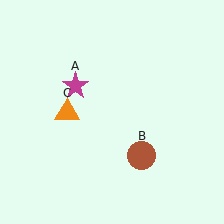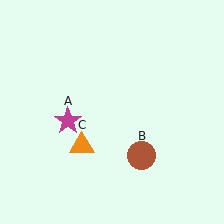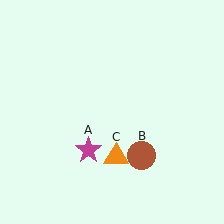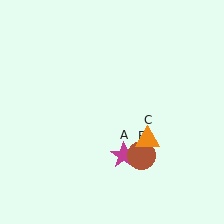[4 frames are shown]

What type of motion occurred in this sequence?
The magenta star (object A), orange triangle (object C) rotated counterclockwise around the center of the scene.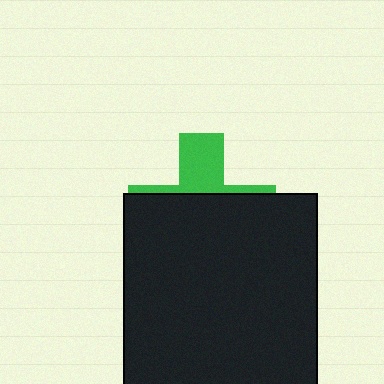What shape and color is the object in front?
The object in front is a black square.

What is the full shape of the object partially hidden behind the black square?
The partially hidden object is a green cross.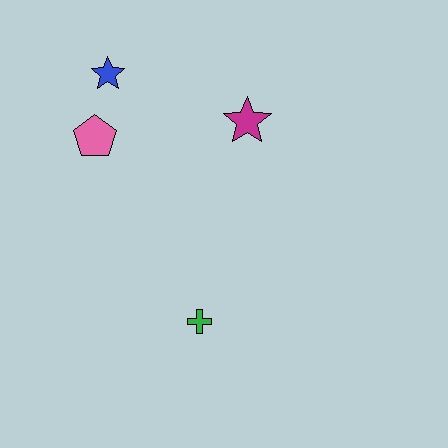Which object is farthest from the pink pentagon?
The green cross is farthest from the pink pentagon.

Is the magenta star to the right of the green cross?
Yes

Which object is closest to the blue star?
The pink pentagon is closest to the blue star.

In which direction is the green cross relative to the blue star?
The green cross is below the blue star.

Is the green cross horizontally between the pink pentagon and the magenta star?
Yes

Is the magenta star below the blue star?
Yes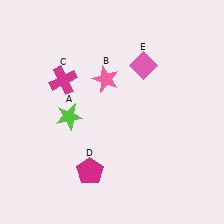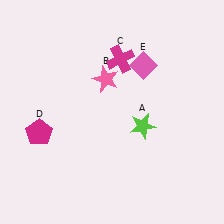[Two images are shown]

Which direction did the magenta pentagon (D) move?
The magenta pentagon (D) moved left.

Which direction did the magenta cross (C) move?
The magenta cross (C) moved right.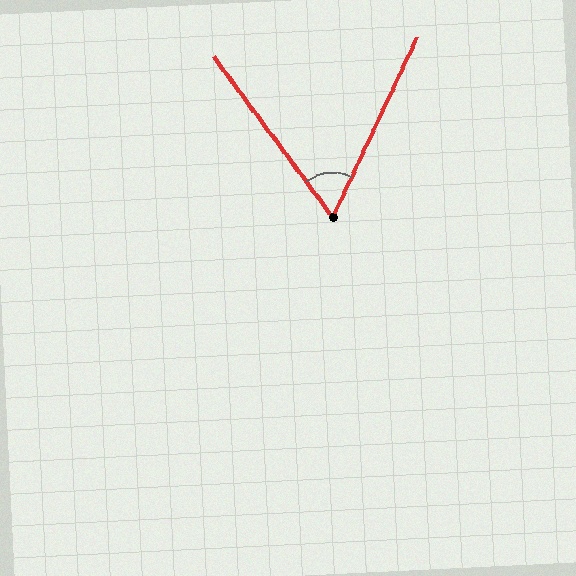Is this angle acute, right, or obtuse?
It is acute.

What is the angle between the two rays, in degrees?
Approximately 61 degrees.